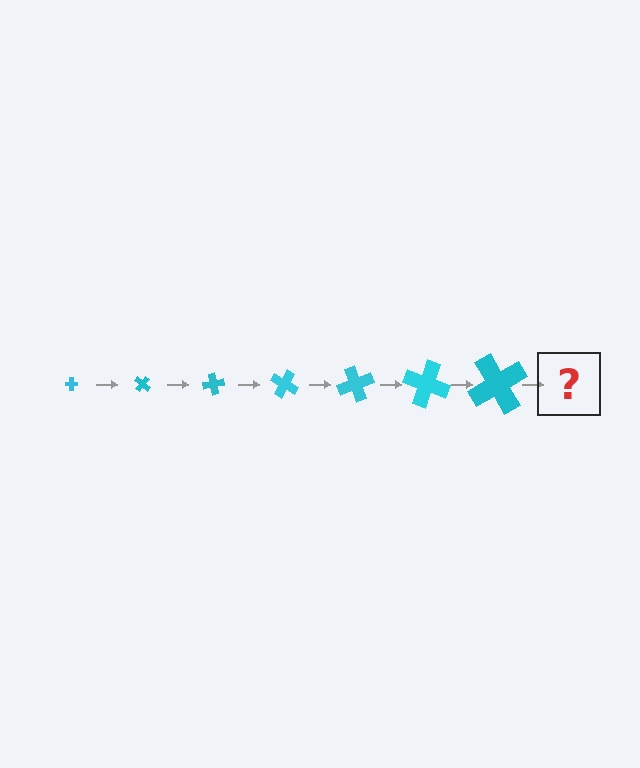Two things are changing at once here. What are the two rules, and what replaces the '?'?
The two rules are that the cross grows larger each step and it rotates 40 degrees each step. The '?' should be a cross, larger than the previous one and rotated 280 degrees from the start.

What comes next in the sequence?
The next element should be a cross, larger than the previous one and rotated 280 degrees from the start.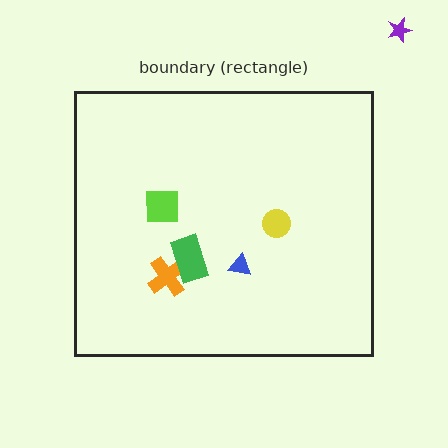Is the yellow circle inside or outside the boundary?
Inside.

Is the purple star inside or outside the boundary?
Outside.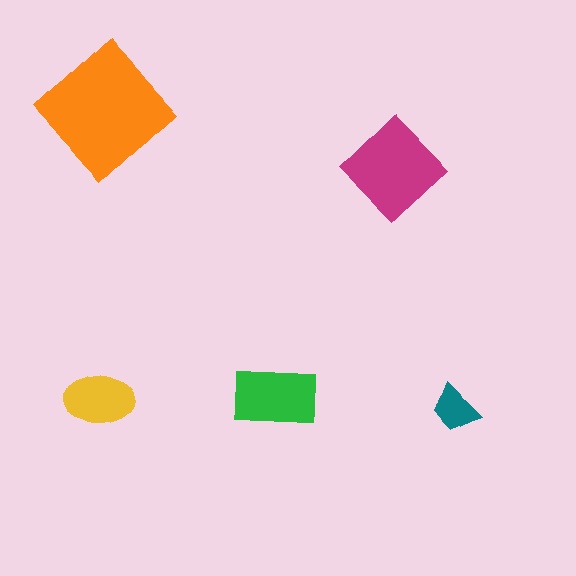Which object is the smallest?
The teal trapezoid.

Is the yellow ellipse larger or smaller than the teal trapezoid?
Larger.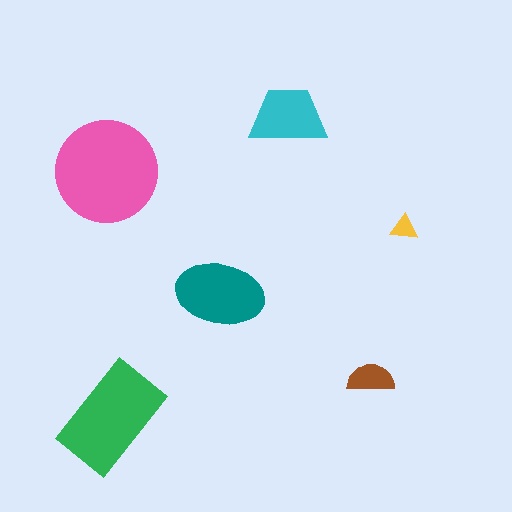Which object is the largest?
The pink circle.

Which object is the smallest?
The yellow triangle.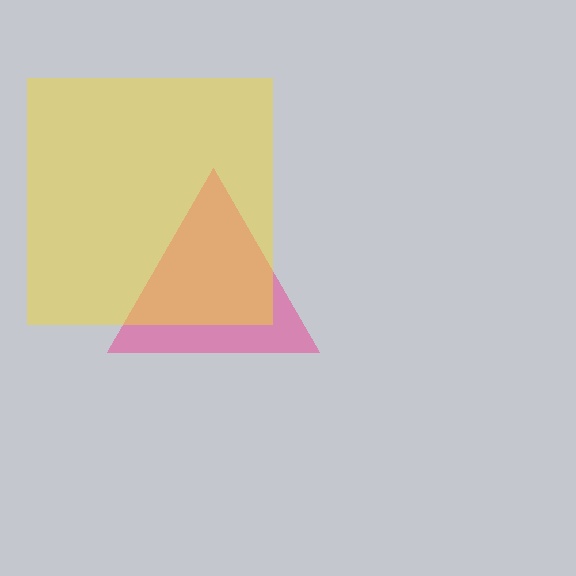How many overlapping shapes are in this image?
There are 2 overlapping shapes in the image.